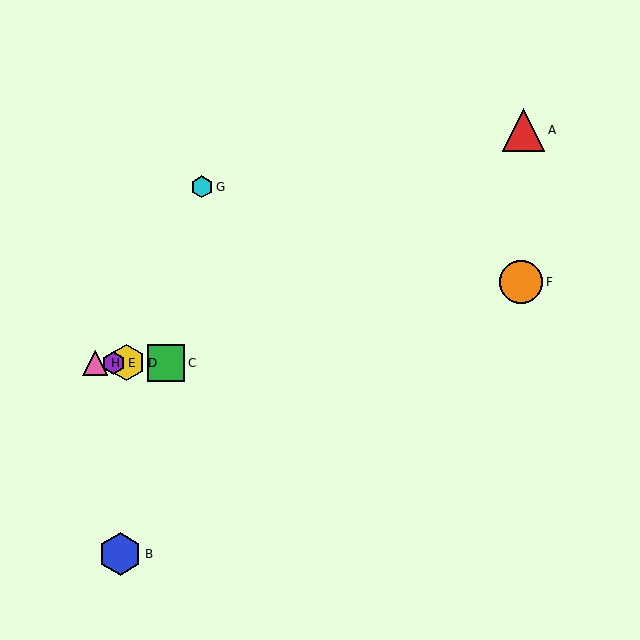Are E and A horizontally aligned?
No, E is at y≈363 and A is at y≈130.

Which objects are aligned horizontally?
Objects C, D, E, H are aligned horizontally.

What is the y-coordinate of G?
Object G is at y≈187.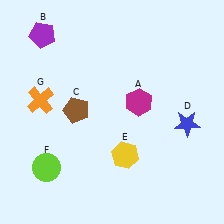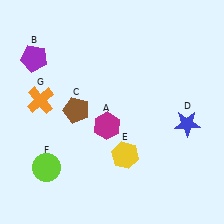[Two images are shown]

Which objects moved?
The objects that moved are: the magenta hexagon (A), the purple pentagon (B).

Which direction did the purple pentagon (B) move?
The purple pentagon (B) moved down.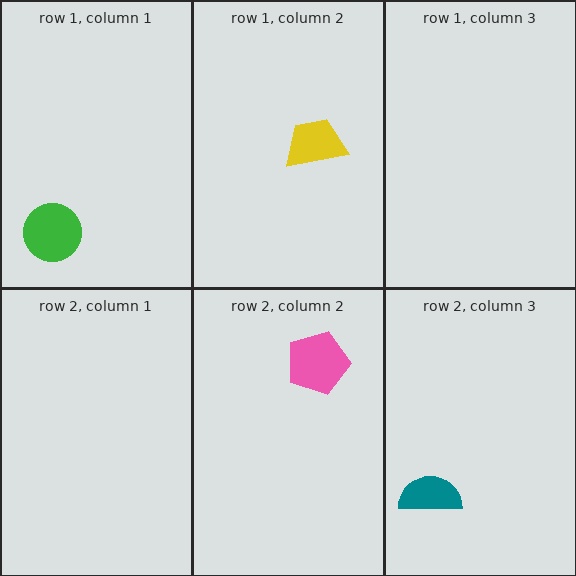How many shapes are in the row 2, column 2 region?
1.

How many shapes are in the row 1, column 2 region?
1.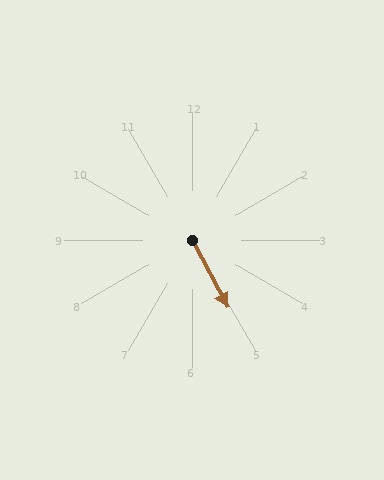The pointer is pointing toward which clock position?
Roughly 5 o'clock.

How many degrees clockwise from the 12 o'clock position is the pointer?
Approximately 152 degrees.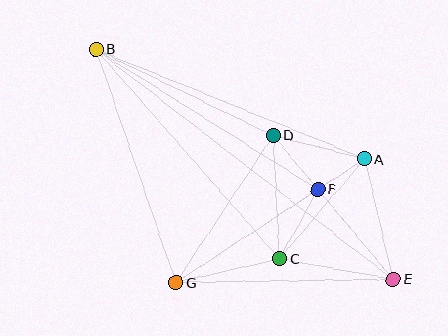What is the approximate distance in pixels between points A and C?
The distance between A and C is approximately 131 pixels.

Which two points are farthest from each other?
Points B and E are farthest from each other.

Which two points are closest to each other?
Points A and F are closest to each other.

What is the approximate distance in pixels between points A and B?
The distance between A and B is approximately 290 pixels.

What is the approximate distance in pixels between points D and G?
The distance between D and G is approximately 177 pixels.